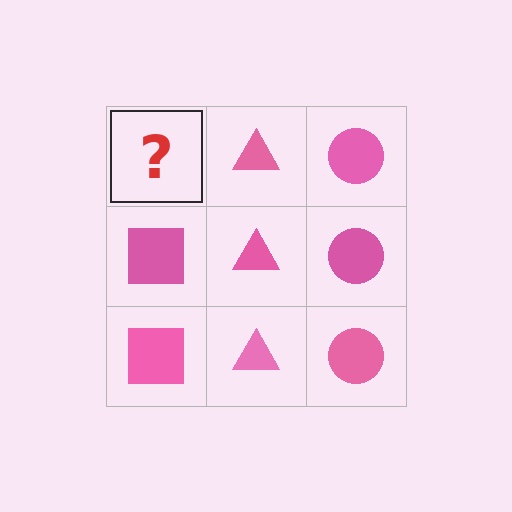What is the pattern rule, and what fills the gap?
The rule is that each column has a consistent shape. The gap should be filled with a pink square.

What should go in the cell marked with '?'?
The missing cell should contain a pink square.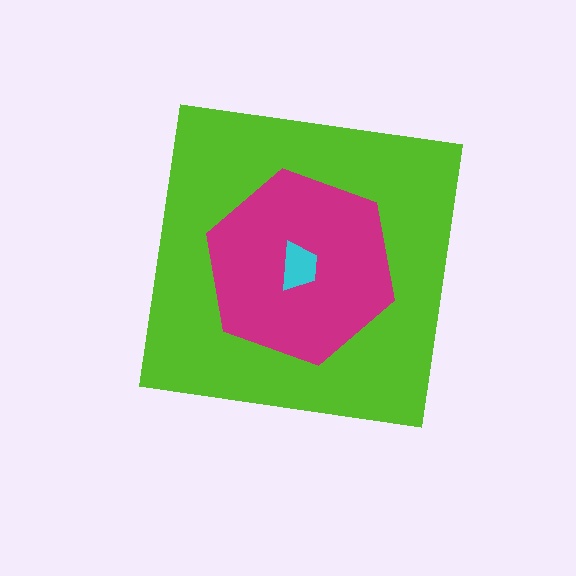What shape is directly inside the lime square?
The magenta hexagon.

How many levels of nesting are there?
3.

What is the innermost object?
The cyan trapezoid.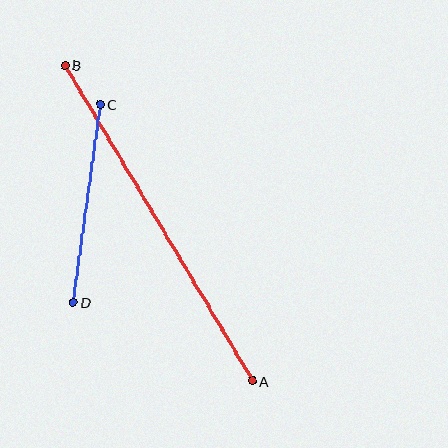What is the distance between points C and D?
The distance is approximately 200 pixels.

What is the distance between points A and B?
The distance is approximately 367 pixels.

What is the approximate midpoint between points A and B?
The midpoint is at approximately (159, 223) pixels.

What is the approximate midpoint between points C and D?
The midpoint is at approximately (87, 203) pixels.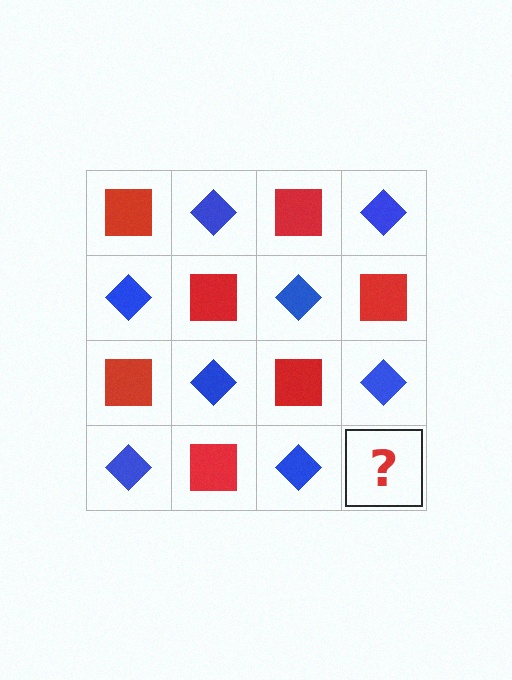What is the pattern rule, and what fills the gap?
The rule is that it alternates red square and blue diamond in a checkerboard pattern. The gap should be filled with a red square.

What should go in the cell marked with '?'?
The missing cell should contain a red square.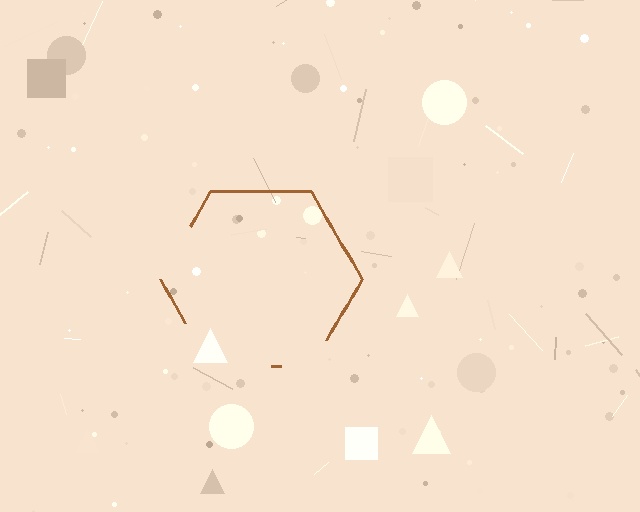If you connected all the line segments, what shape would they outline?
They would outline a hexagon.